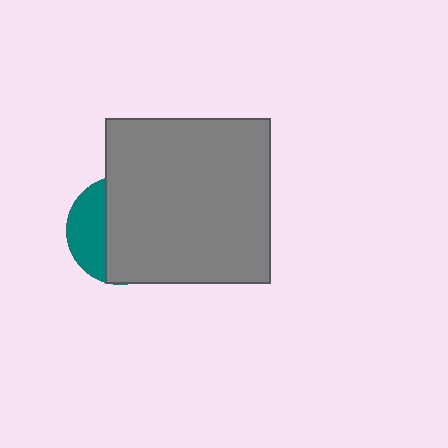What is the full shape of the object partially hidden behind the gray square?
The partially hidden object is a teal circle.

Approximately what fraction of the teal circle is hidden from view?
Roughly 67% of the teal circle is hidden behind the gray square.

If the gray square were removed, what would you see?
You would see the complete teal circle.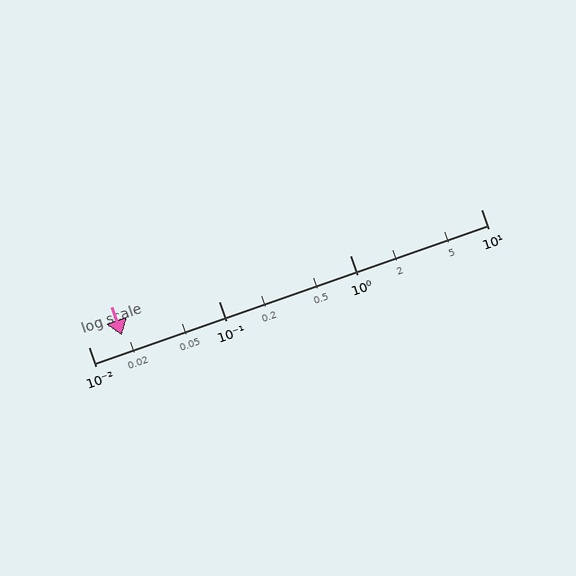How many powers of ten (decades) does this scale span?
The scale spans 3 decades, from 0.01 to 10.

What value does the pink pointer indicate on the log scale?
The pointer indicates approximately 0.018.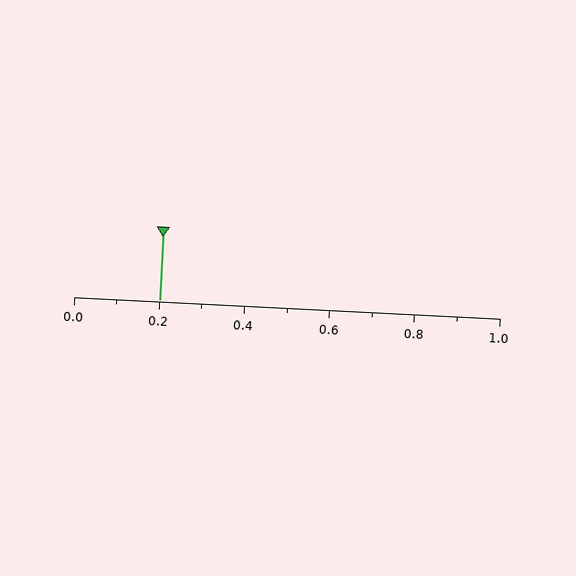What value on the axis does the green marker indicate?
The marker indicates approximately 0.2.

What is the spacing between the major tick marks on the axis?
The major ticks are spaced 0.2 apart.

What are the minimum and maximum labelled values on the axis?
The axis runs from 0.0 to 1.0.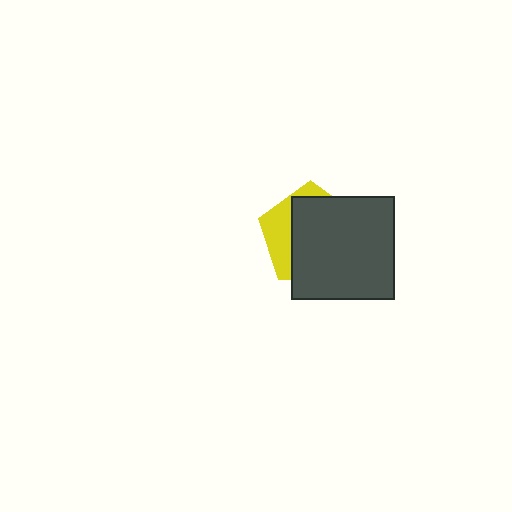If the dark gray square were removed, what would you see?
You would see the complete yellow pentagon.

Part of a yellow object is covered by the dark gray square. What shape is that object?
It is a pentagon.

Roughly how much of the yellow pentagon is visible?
A small part of it is visible (roughly 30%).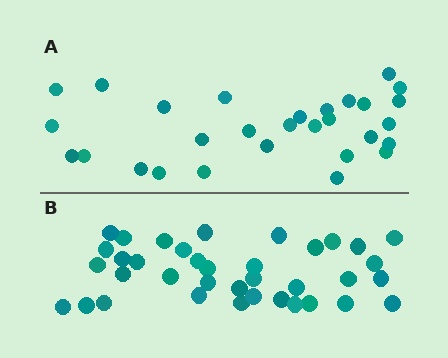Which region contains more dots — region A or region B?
Region B (the bottom region) has more dots.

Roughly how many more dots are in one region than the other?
Region B has roughly 8 or so more dots than region A.